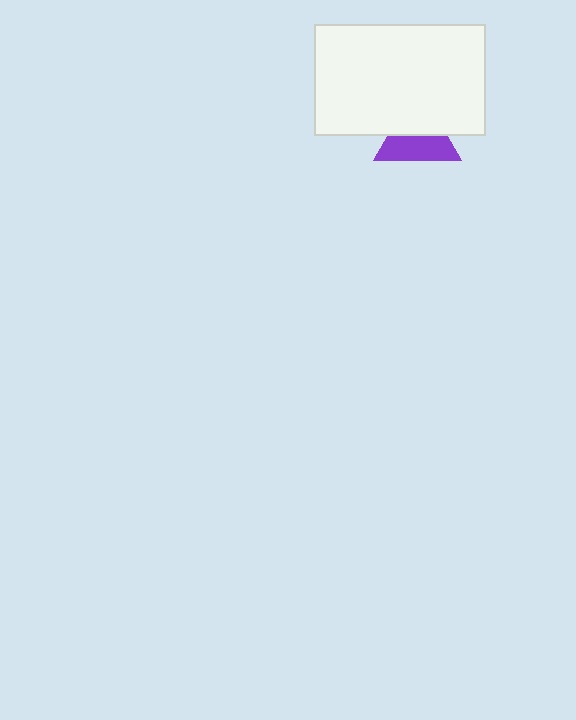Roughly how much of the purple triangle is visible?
About half of it is visible (roughly 56%).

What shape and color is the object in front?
The object in front is a white rectangle.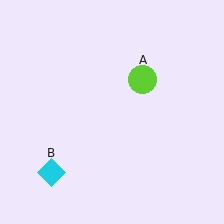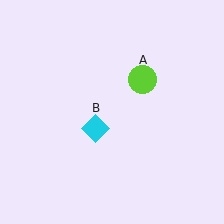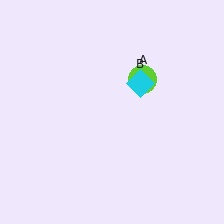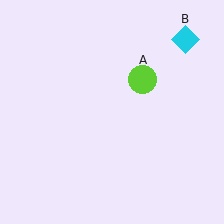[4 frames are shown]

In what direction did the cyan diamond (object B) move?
The cyan diamond (object B) moved up and to the right.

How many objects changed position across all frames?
1 object changed position: cyan diamond (object B).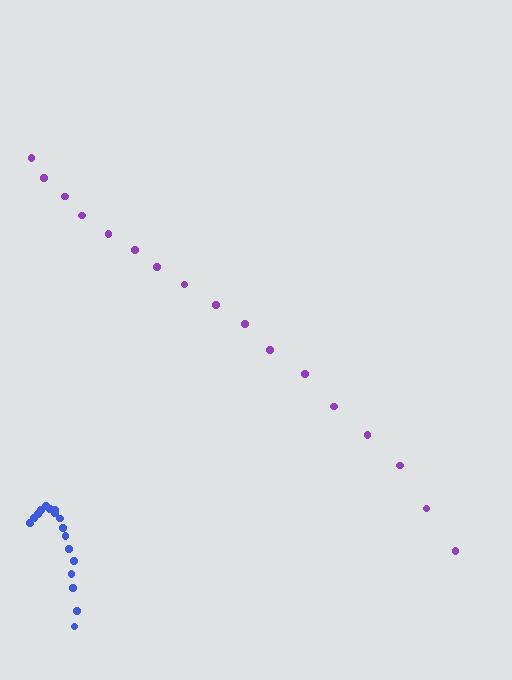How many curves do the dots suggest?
There are 2 distinct paths.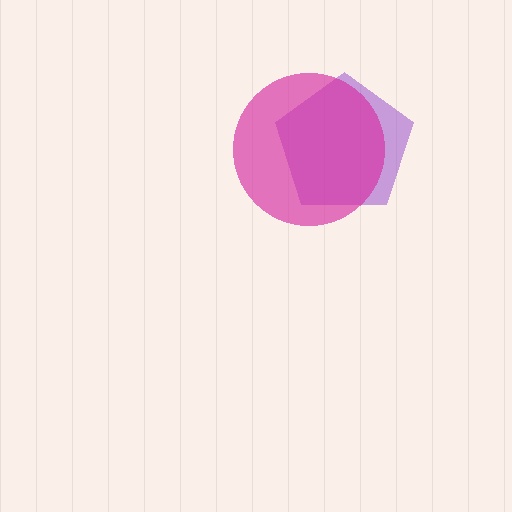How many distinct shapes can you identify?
There are 2 distinct shapes: a purple pentagon, a magenta circle.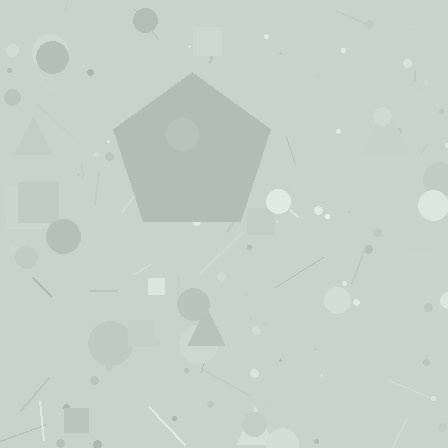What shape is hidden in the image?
A pentagon is hidden in the image.